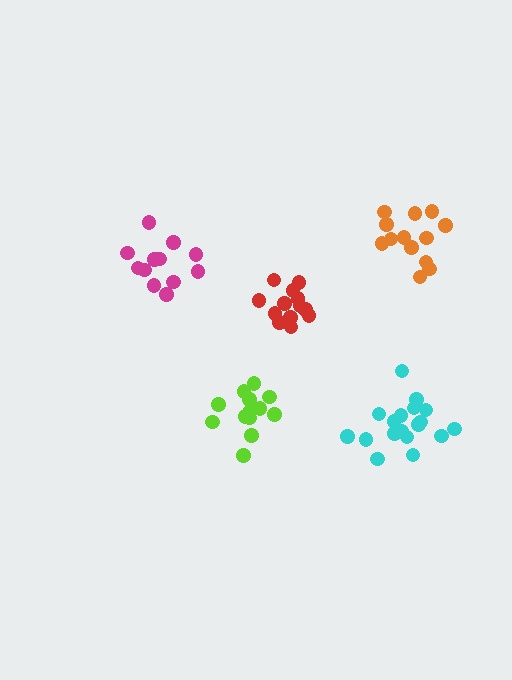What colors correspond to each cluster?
The clusters are colored: magenta, red, lime, cyan, orange.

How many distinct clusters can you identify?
There are 5 distinct clusters.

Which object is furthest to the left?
The magenta cluster is leftmost.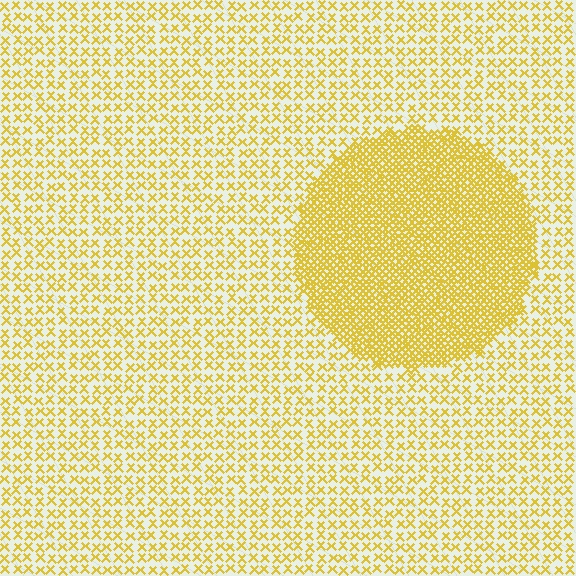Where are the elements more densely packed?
The elements are more densely packed inside the circle boundary.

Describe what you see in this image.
The image contains small yellow elements arranged at two different densities. A circle-shaped region is visible where the elements are more densely packed than the surrounding area.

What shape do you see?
I see a circle.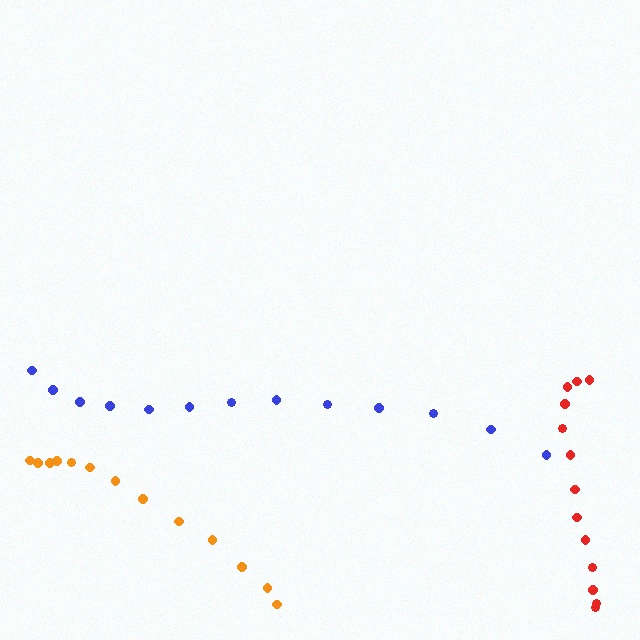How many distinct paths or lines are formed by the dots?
There are 3 distinct paths.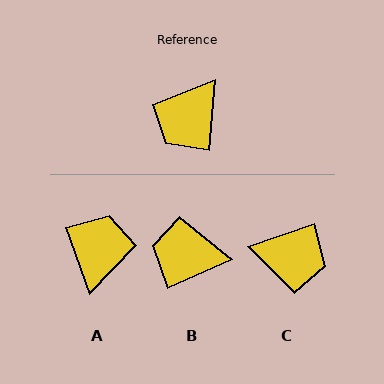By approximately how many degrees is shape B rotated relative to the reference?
Approximately 61 degrees clockwise.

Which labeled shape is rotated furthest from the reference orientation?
A, about 155 degrees away.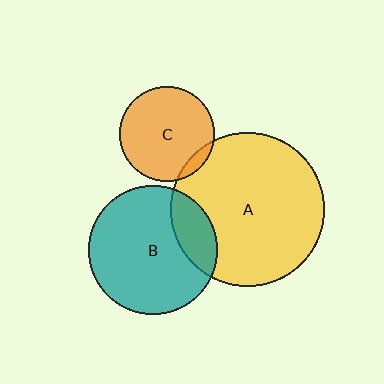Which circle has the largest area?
Circle A (yellow).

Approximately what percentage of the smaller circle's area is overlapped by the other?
Approximately 20%.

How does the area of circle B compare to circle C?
Approximately 1.9 times.